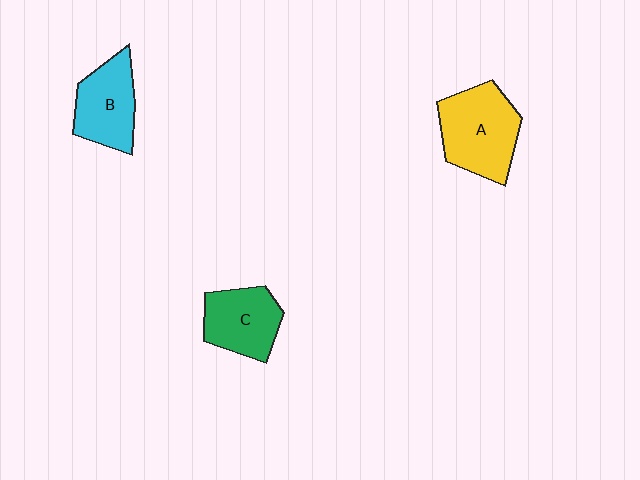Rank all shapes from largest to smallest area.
From largest to smallest: A (yellow), B (cyan), C (green).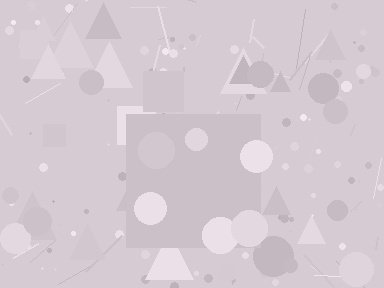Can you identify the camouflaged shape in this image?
The camouflaged shape is a square.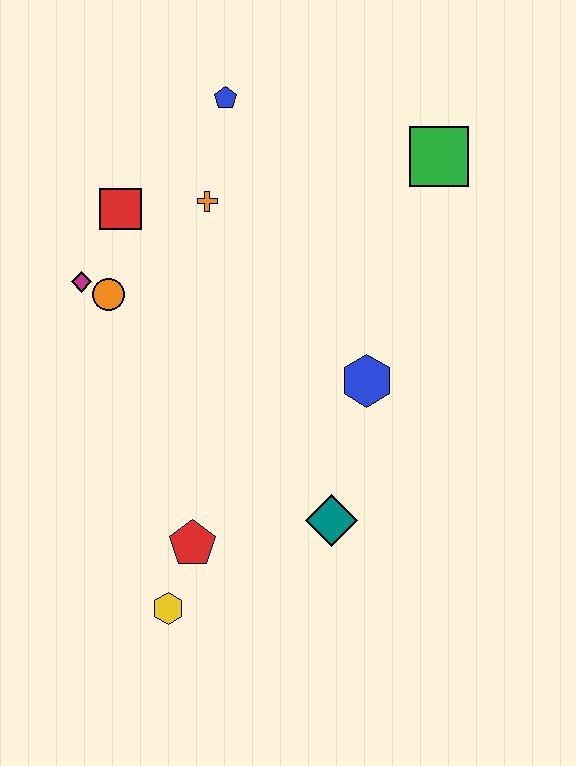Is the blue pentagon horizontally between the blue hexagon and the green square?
No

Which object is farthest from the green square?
The yellow hexagon is farthest from the green square.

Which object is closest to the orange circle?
The magenta diamond is closest to the orange circle.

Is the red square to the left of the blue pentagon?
Yes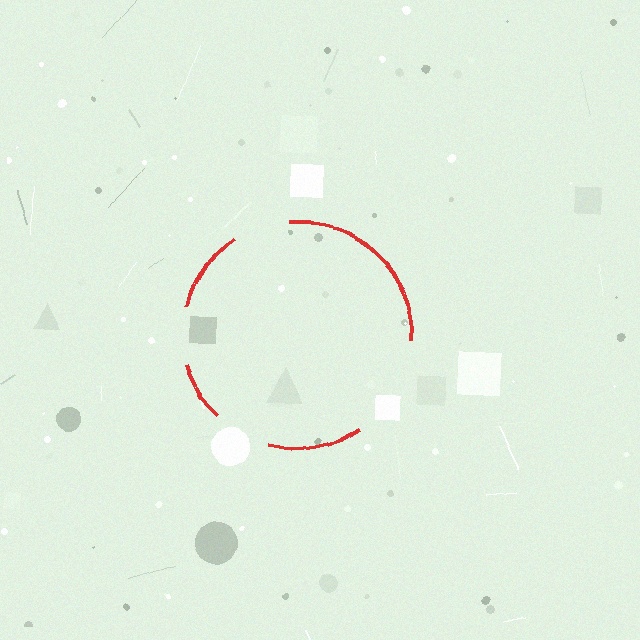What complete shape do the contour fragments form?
The contour fragments form a circle.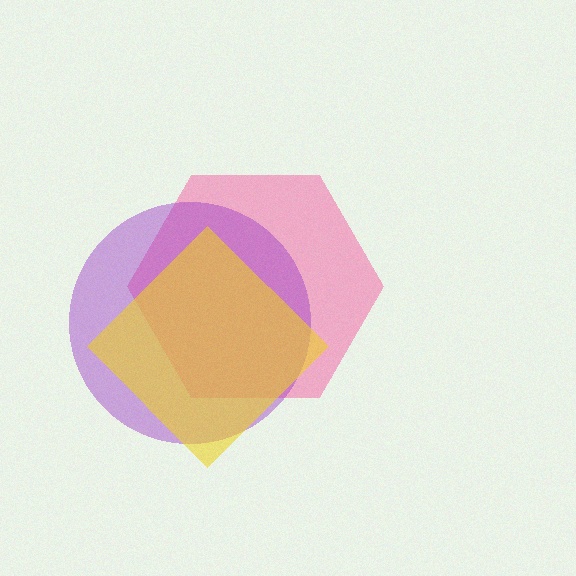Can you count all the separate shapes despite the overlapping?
Yes, there are 3 separate shapes.